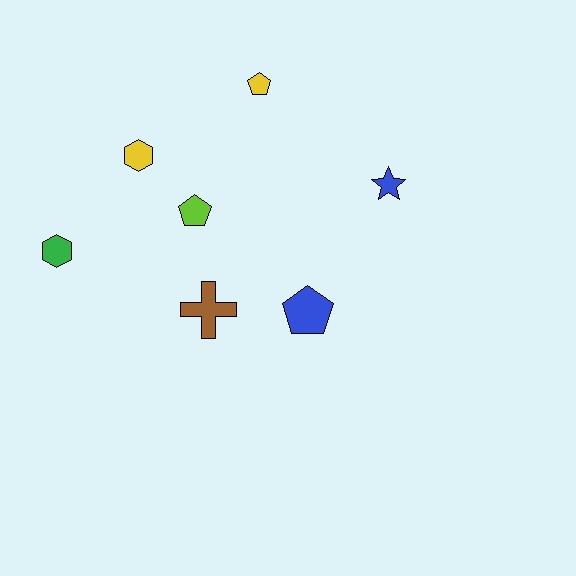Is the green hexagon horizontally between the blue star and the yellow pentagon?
No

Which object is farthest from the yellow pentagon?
The green hexagon is farthest from the yellow pentagon.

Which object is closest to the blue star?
The blue pentagon is closest to the blue star.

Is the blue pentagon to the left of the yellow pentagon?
No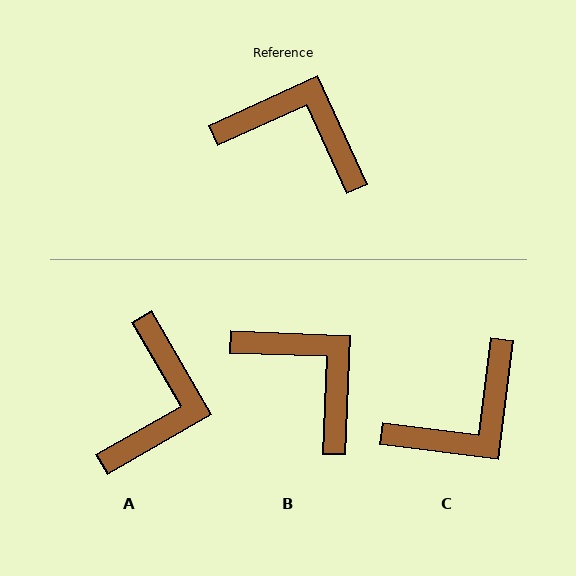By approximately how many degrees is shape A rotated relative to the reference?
Approximately 85 degrees clockwise.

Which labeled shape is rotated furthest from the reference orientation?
C, about 122 degrees away.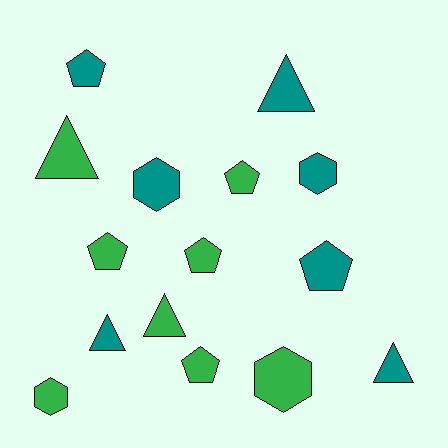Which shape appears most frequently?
Pentagon, with 6 objects.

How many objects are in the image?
There are 15 objects.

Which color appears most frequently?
Green, with 8 objects.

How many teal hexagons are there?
There are 2 teal hexagons.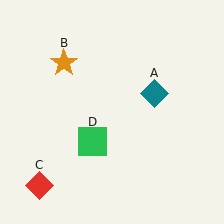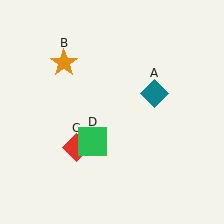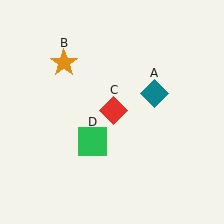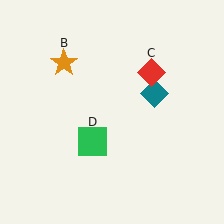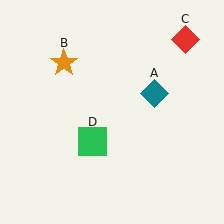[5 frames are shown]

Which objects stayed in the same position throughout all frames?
Teal diamond (object A) and orange star (object B) and green square (object D) remained stationary.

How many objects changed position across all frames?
1 object changed position: red diamond (object C).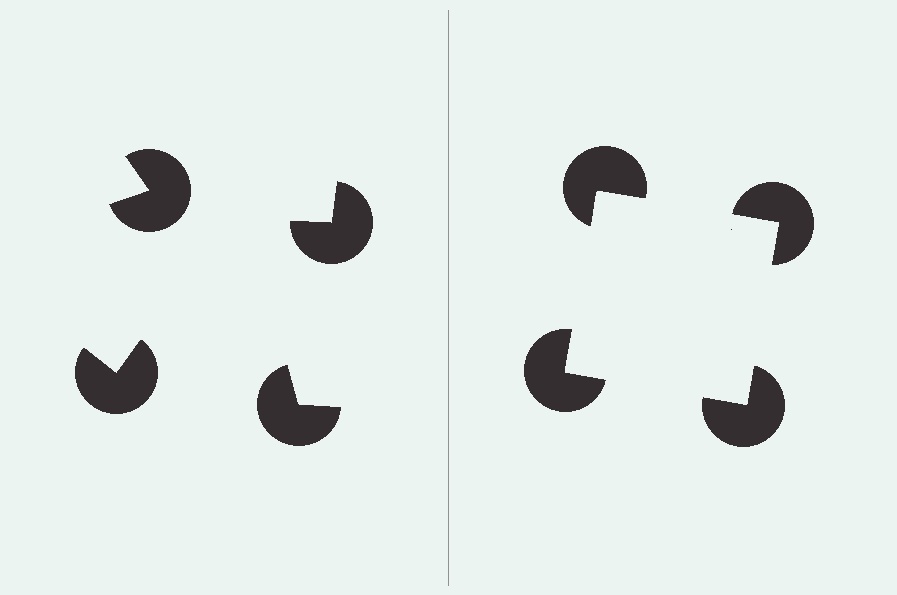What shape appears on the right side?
An illusory square.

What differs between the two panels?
The pac-man discs are positioned identically on both sides; only the wedge orientations differ. On the right they align to a square; on the left they are misaligned.